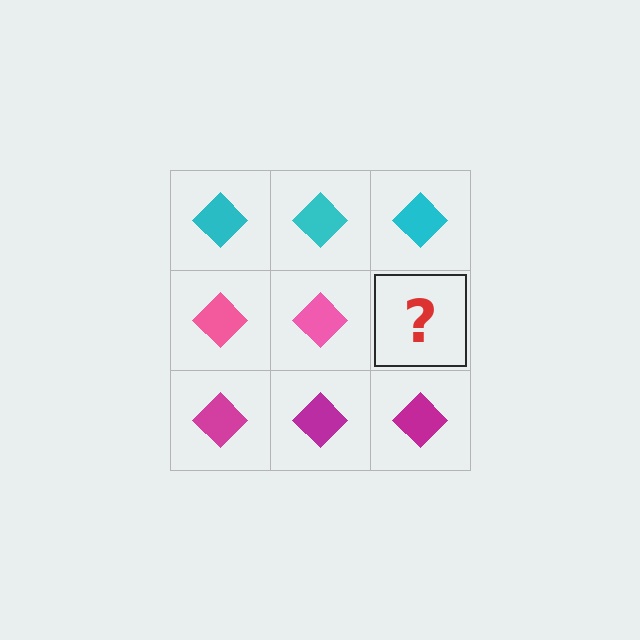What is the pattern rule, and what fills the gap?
The rule is that each row has a consistent color. The gap should be filled with a pink diamond.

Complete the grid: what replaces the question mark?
The question mark should be replaced with a pink diamond.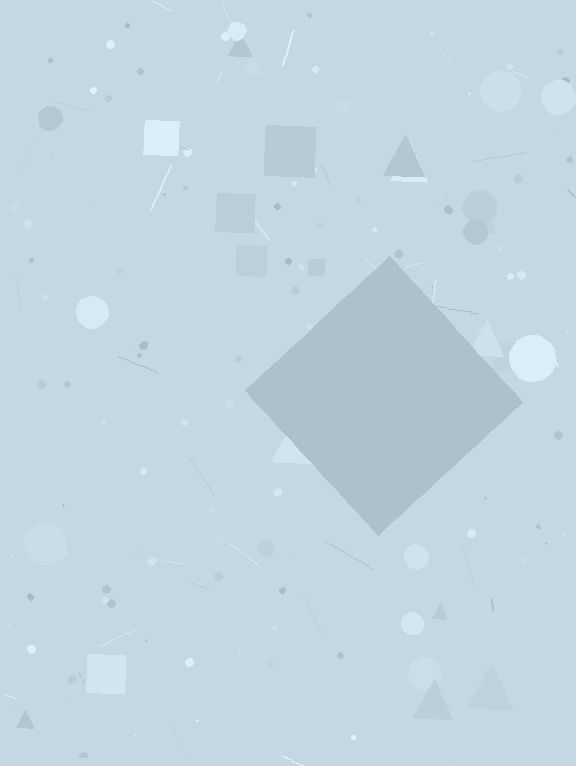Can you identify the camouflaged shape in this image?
The camouflaged shape is a diamond.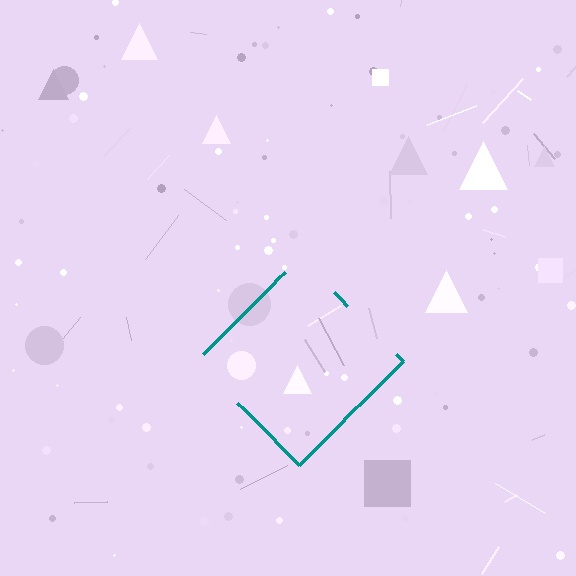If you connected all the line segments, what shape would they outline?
They would outline a diamond.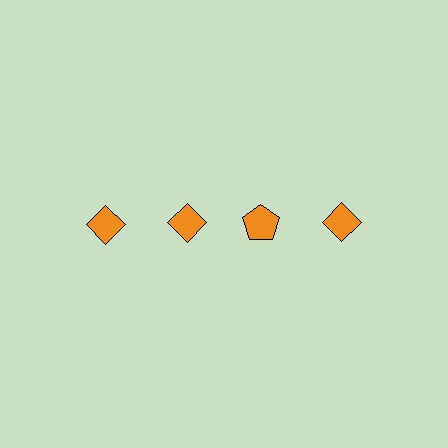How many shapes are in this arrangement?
There are 4 shapes arranged in a grid pattern.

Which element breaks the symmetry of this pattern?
The orange pentagon in the top row, center column breaks the symmetry. All other shapes are orange diamonds.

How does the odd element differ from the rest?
It has a different shape: pentagon instead of diamond.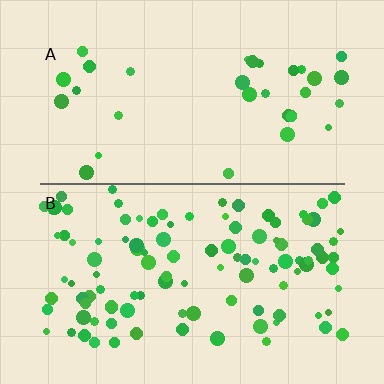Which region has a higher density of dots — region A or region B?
B (the bottom).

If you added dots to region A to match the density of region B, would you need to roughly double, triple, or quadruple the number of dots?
Approximately triple.